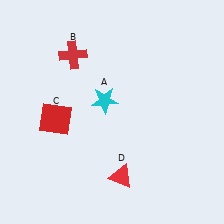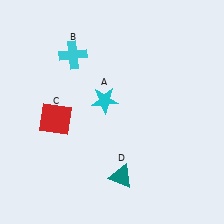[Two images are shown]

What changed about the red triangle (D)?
In Image 1, D is red. In Image 2, it changed to teal.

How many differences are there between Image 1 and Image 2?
There are 2 differences between the two images.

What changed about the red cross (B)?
In Image 1, B is red. In Image 2, it changed to cyan.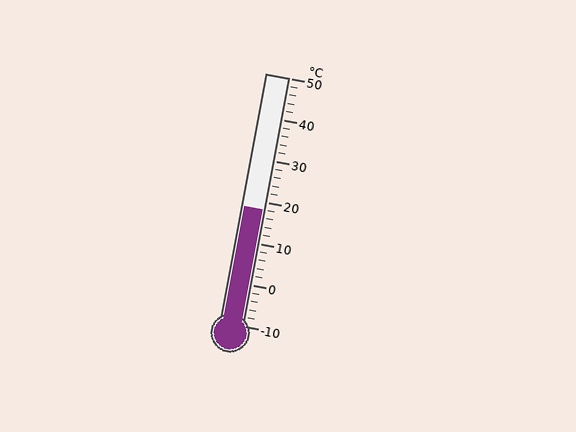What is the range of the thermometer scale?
The thermometer scale ranges from -10°C to 50°C.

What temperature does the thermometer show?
The thermometer shows approximately 18°C.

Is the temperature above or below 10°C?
The temperature is above 10°C.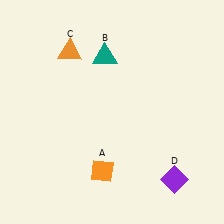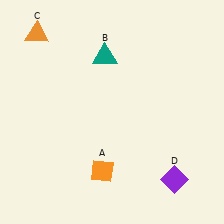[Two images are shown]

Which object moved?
The orange triangle (C) moved left.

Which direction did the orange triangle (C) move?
The orange triangle (C) moved left.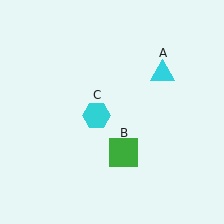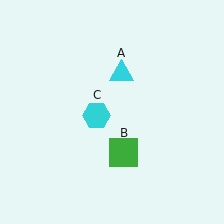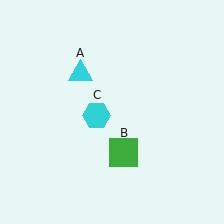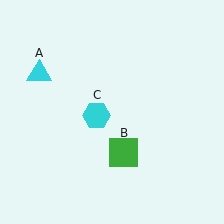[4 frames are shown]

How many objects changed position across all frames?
1 object changed position: cyan triangle (object A).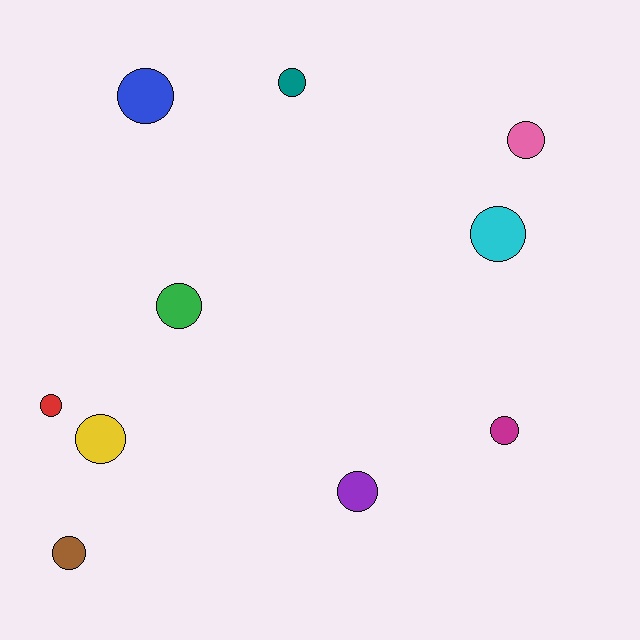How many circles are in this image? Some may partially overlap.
There are 10 circles.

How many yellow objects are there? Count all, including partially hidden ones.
There is 1 yellow object.